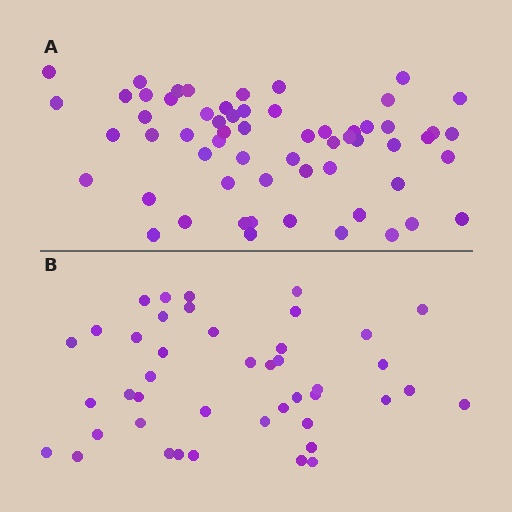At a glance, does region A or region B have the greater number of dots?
Region A (the top region) has more dots.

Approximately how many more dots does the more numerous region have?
Region A has approximately 15 more dots than region B.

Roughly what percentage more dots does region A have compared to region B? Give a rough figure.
About 40% more.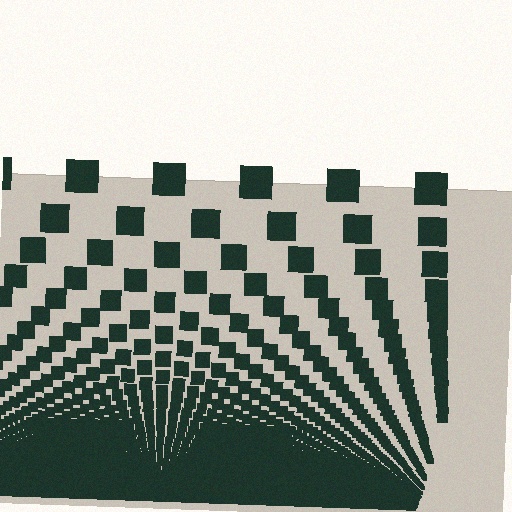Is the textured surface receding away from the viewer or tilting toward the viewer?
The surface appears to tilt toward the viewer. Texture elements get larger and sparser toward the top.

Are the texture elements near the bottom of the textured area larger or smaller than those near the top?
Smaller. The gradient is inverted — elements near the bottom are smaller and denser.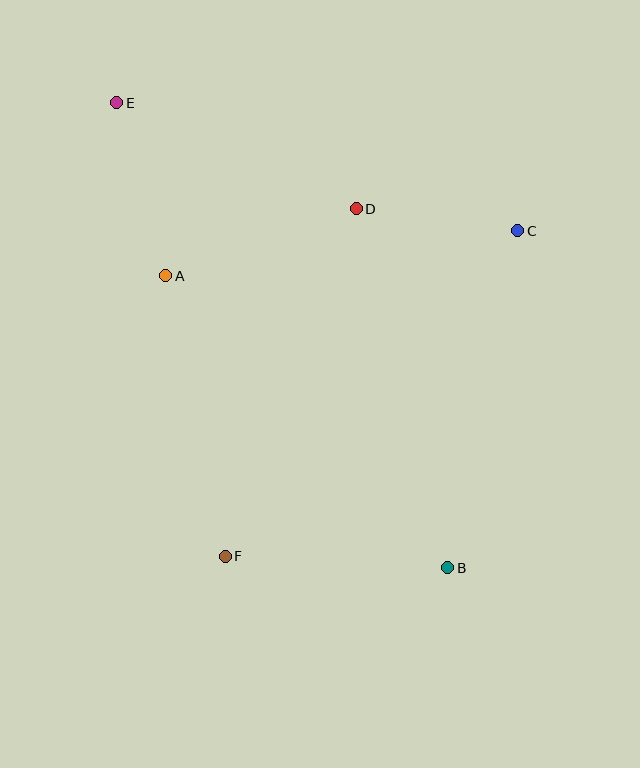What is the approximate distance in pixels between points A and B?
The distance between A and B is approximately 406 pixels.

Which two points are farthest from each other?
Points B and E are farthest from each other.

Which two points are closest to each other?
Points C and D are closest to each other.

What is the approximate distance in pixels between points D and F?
The distance between D and F is approximately 371 pixels.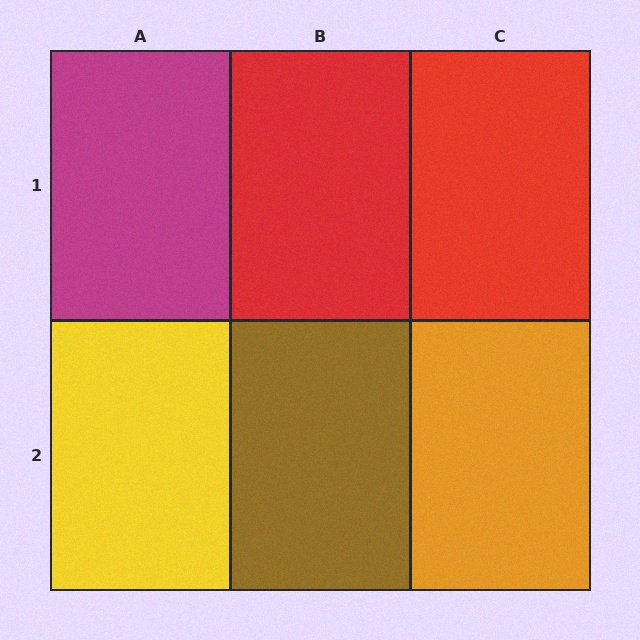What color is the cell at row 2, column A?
Yellow.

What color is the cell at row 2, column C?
Orange.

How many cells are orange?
1 cell is orange.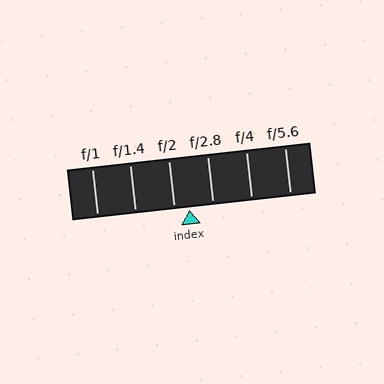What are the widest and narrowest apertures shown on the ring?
The widest aperture shown is f/1 and the narrowest is f/5.6.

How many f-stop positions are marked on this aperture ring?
There are 6 f-stop positions marked.